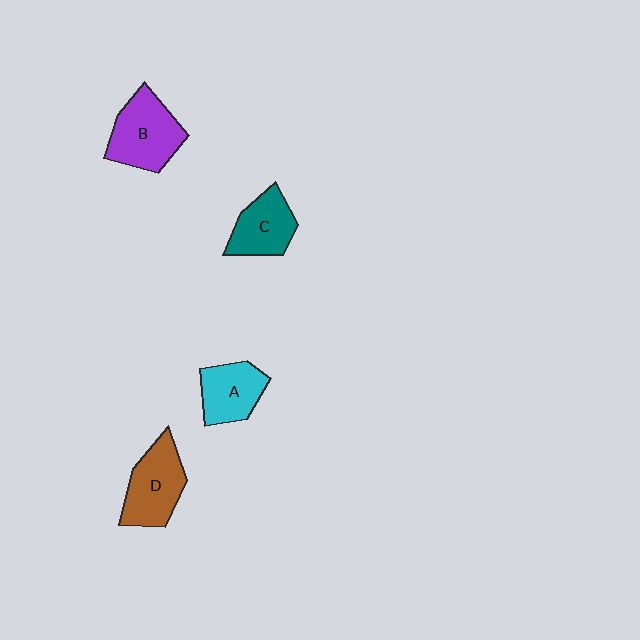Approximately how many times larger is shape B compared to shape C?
Approximately 1.3 times.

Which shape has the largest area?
Shape B (purple).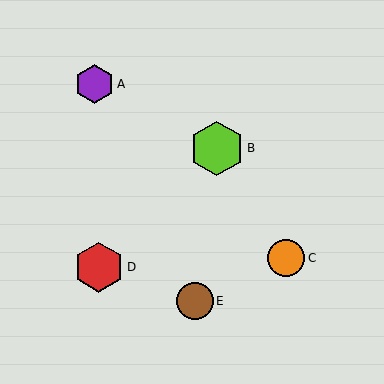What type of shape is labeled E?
Shape E is a brown circle.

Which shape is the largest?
The lime hexagon (labeled B) is the largest.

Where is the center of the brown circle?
The center of the brown circle is at (195, 301).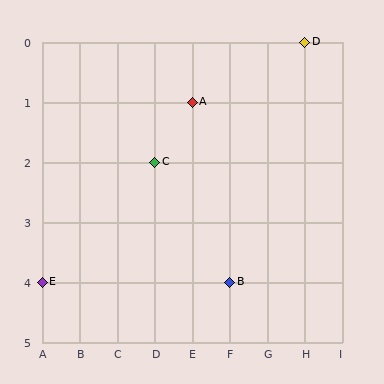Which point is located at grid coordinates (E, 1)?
Point A is at (E, 1).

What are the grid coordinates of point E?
Point E is at grid coordinates (A, 4).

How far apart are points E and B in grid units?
Points E and B are 5 columns apart.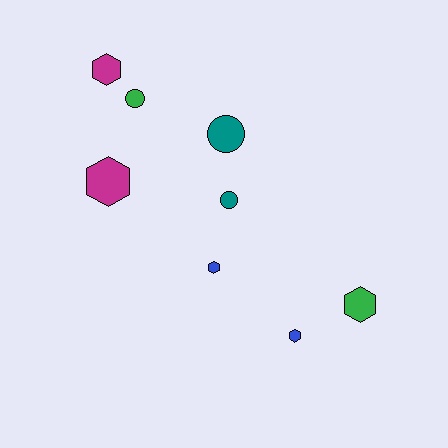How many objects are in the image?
There are 8 objects.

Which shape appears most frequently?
Hexagon, with 5 objects.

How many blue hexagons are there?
There are 2 blue hexagons.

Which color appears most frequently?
Magenta, with 2 objects.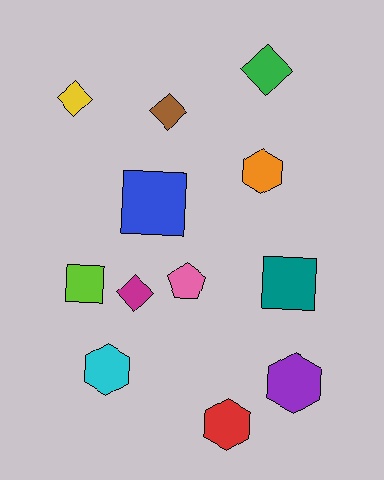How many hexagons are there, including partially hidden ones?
There are 4 hexagons.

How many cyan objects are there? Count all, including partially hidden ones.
There is 1 cyan object.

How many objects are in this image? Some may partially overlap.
There are 12 objects.